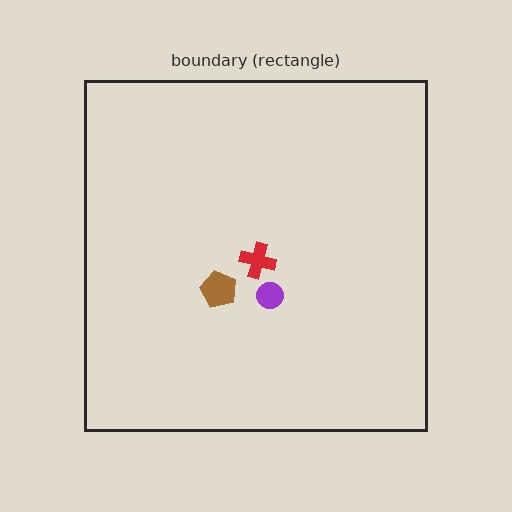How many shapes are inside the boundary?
3 inside, 0 outside.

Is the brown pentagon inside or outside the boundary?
Inside.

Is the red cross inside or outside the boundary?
Inside.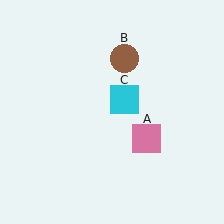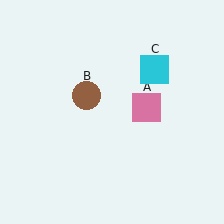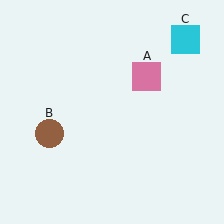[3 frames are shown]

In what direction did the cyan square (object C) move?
The cyan square (object C) moved up and to the right.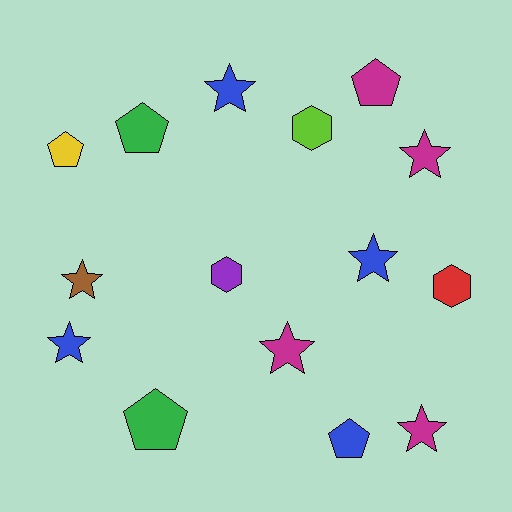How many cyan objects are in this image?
There are no cyan objects.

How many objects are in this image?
There are 15 objects.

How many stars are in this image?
There are 7 stars.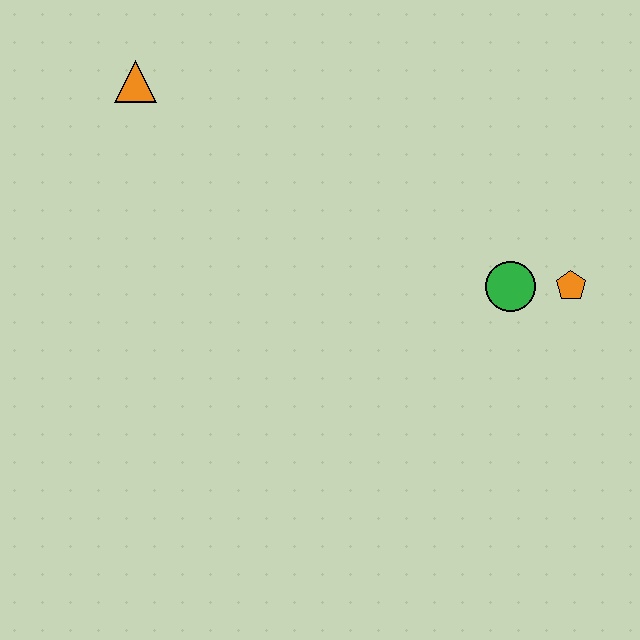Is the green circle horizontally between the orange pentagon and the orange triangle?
Yes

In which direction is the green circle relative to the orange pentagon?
The green circle is to the left of the orange pentagon.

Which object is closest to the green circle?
The orange pentagon is closest to the green circle.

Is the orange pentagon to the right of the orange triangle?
Yes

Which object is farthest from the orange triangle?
The orange pentagon is farthest from the orange triangle.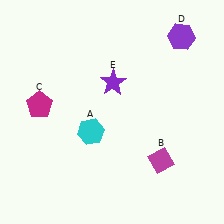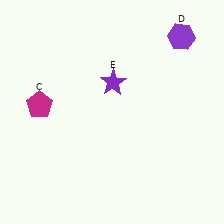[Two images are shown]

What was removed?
The cyan hexagon (A), the magenta diamond (B) were removed in Image 2.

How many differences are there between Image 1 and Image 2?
There are 2 differences between the two images.